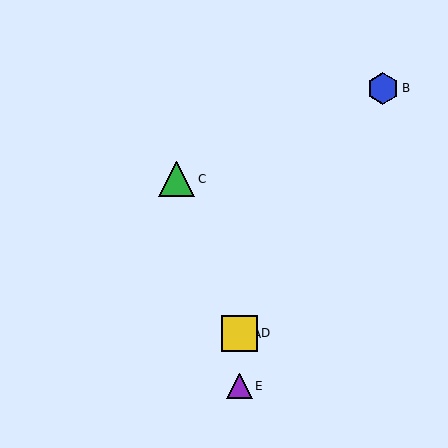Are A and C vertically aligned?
No, A is at x≈240 and C is at x≈177.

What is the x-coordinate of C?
Object C is at x≈177.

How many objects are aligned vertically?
3 objects (A, D, E) are aligned vertically.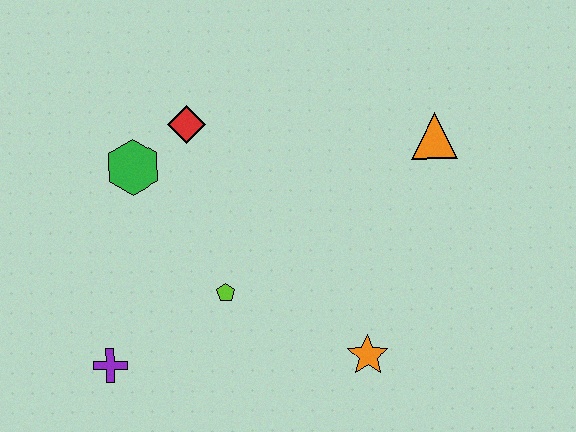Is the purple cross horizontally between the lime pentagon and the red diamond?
No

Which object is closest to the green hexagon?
The red diamond is closest to the green hexagon.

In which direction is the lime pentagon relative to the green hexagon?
The lime pentagon is below the green hexagon.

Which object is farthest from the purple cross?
The orange triangle is farthest from the purple cross.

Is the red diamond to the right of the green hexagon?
Yes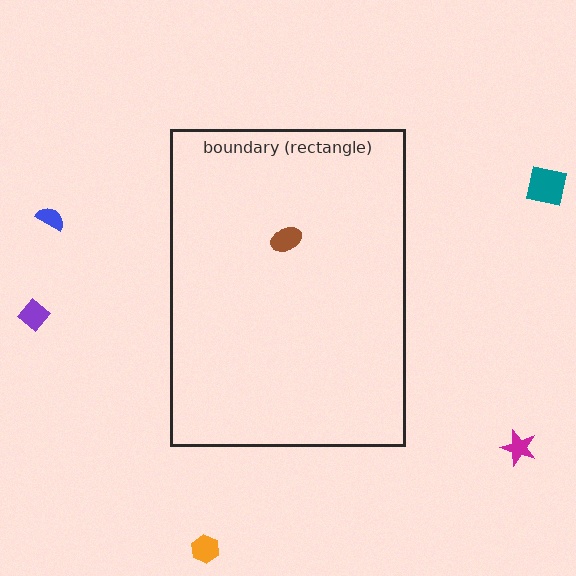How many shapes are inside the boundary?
1 inside, 5 outside.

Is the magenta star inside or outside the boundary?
Outside.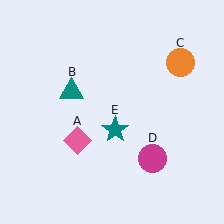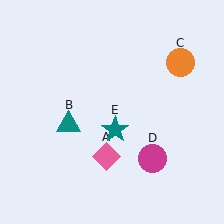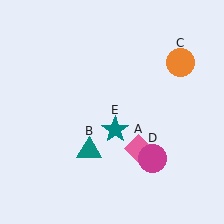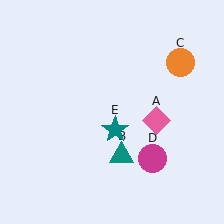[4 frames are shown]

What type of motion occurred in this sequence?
The pink diamond (object A), teal triangle (object B) rotated counterclockwise around the center of the scene.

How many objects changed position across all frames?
2 objects changed position: pink diamond (object A), teal triangle (object B).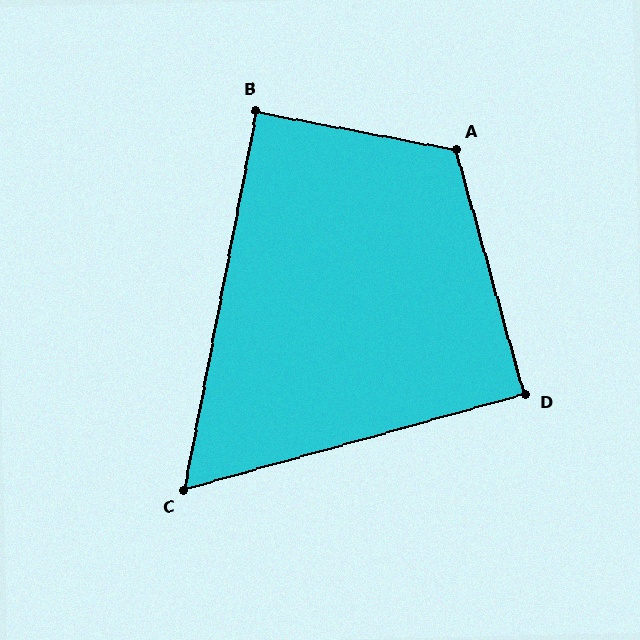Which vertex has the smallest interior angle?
C, at approximately 64 degrees.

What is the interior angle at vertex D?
Approximately 90 degrees (approximately right).